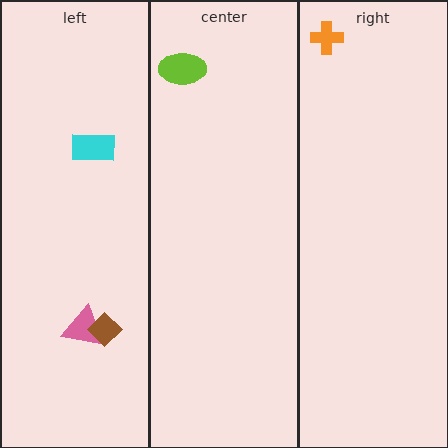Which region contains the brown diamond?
The left region.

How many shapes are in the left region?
3.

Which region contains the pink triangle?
The left region.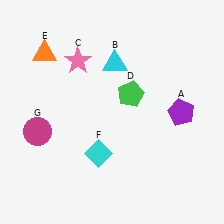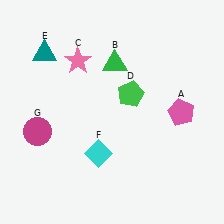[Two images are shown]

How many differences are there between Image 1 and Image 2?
There are 3 differences between the two images.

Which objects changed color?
A changed from purple to pink. B changed from cyan to green. E changed from orange to teal.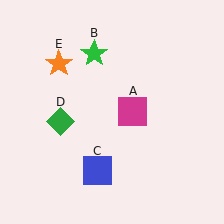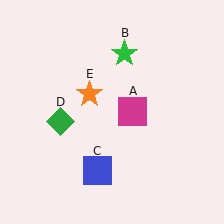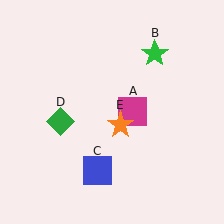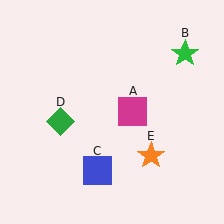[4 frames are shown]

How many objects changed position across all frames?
2 objects changed position: green star (object B), orange star (object E).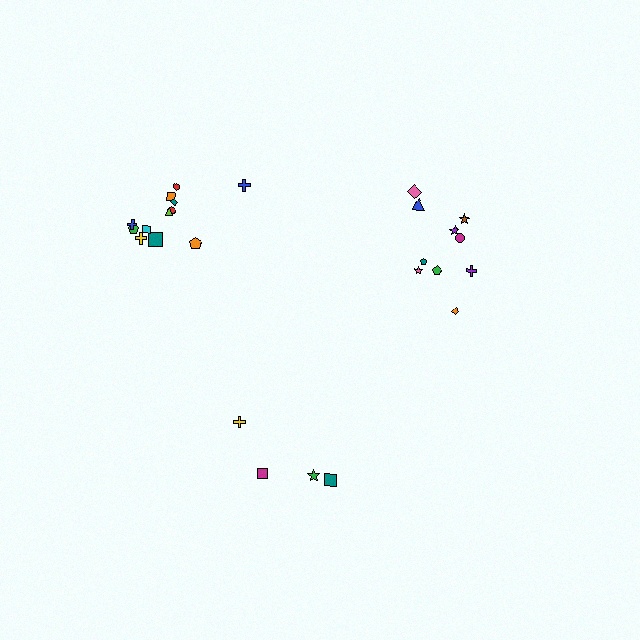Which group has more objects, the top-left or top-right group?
The top-left group.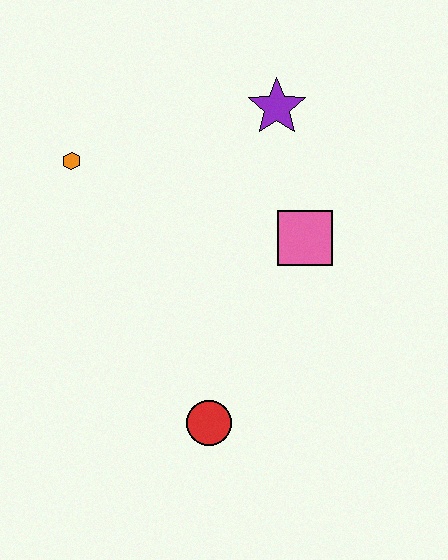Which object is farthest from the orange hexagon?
The red circle is farthest from the orange hexagon.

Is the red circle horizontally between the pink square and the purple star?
No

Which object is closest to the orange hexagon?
The purple star is closest to the orange hexagon.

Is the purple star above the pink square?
Yes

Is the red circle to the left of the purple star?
Yes